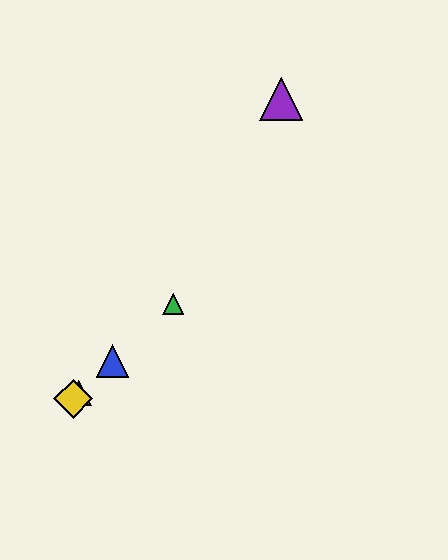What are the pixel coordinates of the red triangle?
The red triangle is at (79, 393).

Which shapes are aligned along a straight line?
The red triangle, the blue triangle, the green triangle, the yellow diamond are aligned along a straight line.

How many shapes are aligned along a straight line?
4 shapes (the red triangle, the blue triangle, the green triangle, the yellow diamond) are aligned along a straight line.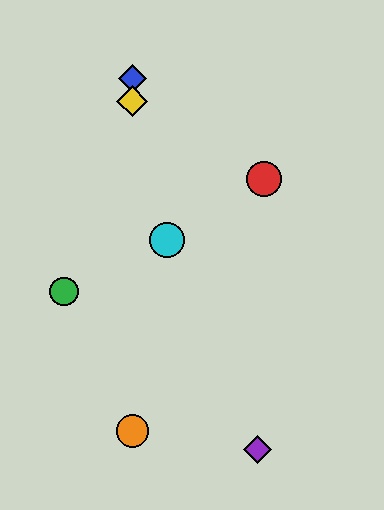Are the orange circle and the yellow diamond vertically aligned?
Yes, both are at x≈132.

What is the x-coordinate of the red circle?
The red circle is at x≈264.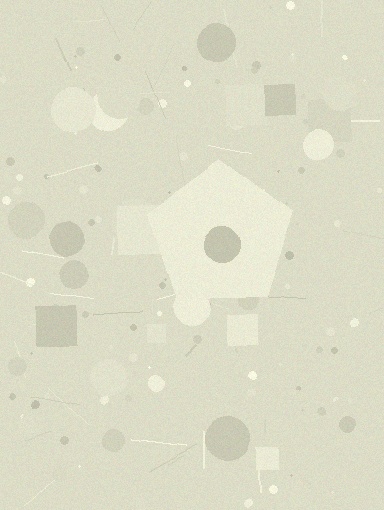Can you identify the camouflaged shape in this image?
The camouflaged shape is a pentagon.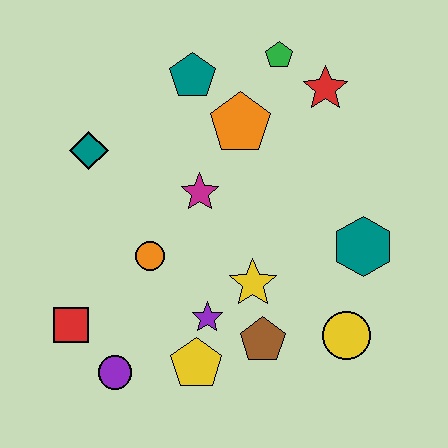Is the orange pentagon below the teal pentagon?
Yes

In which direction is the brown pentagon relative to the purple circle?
The brown pentagon is to the right of the purple circle.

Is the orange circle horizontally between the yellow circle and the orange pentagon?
No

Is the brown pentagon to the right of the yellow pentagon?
Yes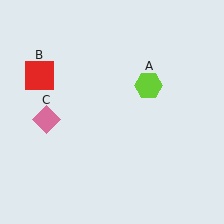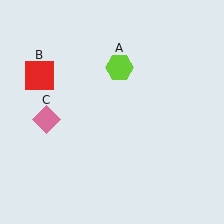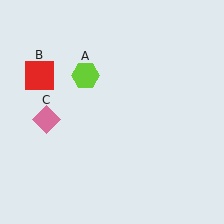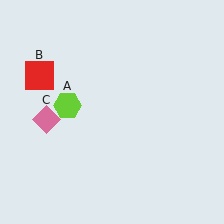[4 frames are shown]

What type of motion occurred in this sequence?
The lime hexagon (object A) rotated counterclockwise around the center of the scene.